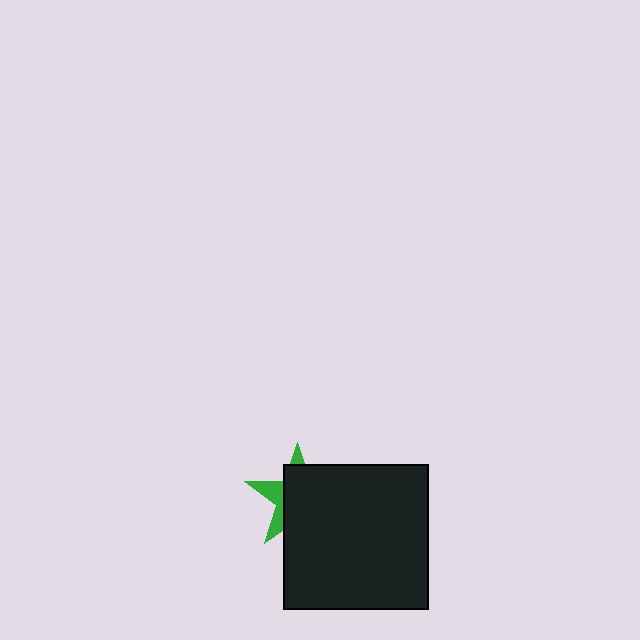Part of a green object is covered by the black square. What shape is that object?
It is a star.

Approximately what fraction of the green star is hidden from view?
Roughly 69% of the green star is hidden behind the black square.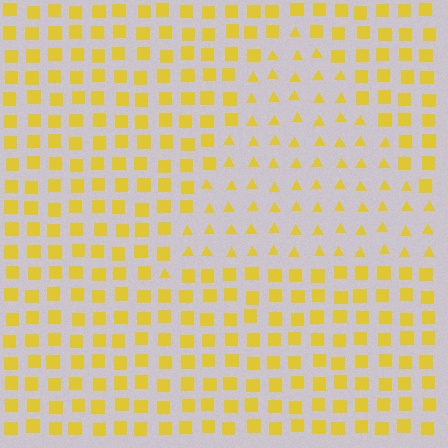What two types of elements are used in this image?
The image uses triangles inside the triangle region and squares outside it.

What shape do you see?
I see a triangle.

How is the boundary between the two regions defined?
The boundary is defined by a change in element shape: triangles inside vs. squares outside. All elements share the same color and spacing.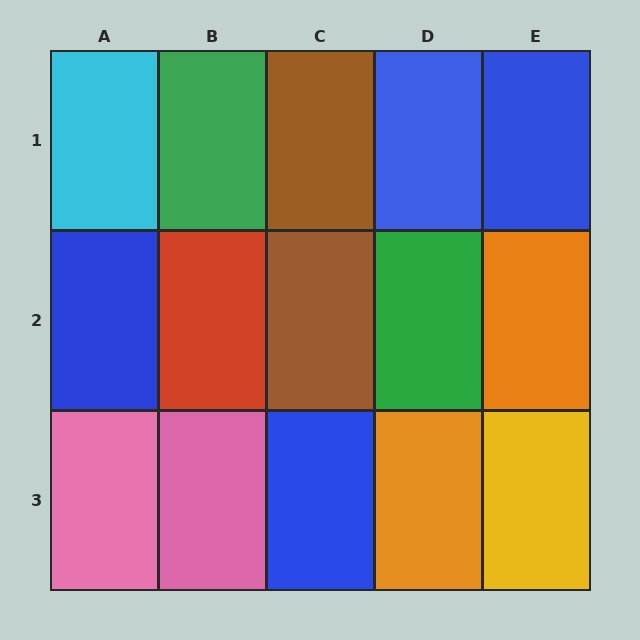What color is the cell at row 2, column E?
Orange.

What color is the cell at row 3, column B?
Pink.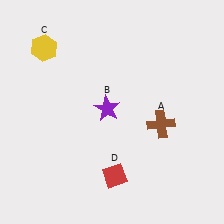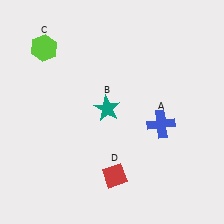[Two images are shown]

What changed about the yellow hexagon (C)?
In Image 1, C is yellow. In Image 2, it changed to lime.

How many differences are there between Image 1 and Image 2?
There are 3 differences between the two images.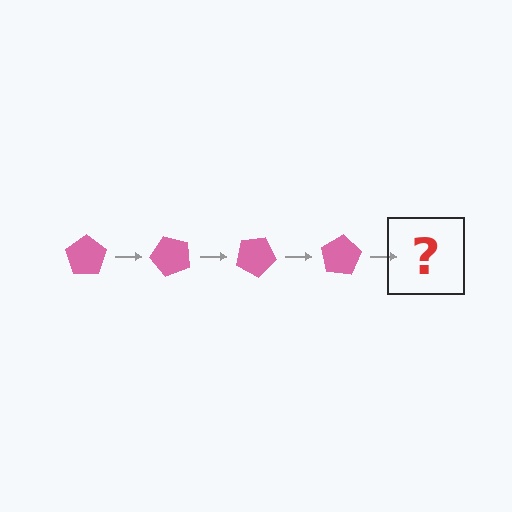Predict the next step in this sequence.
The next step is a pink pentagon rotated 200 degrees.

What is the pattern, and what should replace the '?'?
The pattern is that the pentagon rotates 50 degrees each step. The '?' should be a pink pentagon rotated 200 degrees.